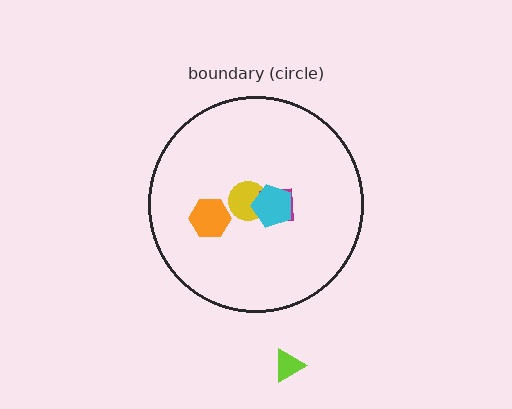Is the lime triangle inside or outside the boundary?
Outside.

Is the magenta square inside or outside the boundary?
Inside.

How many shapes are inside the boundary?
5 inside, 1 outside.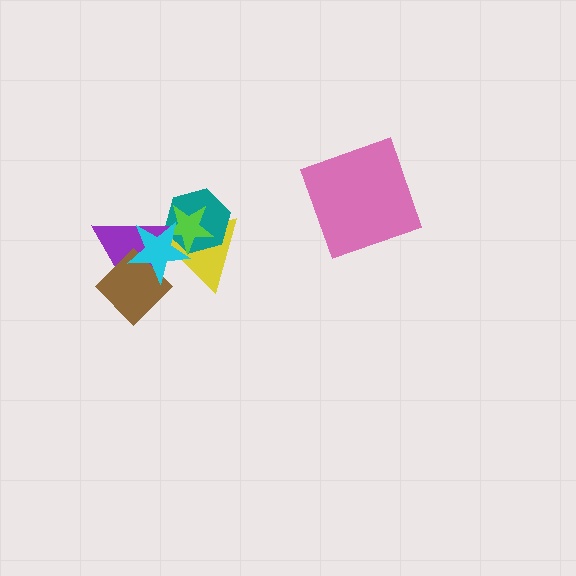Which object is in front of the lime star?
The cyan star is in front of the lime star.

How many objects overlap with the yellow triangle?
4 objects overlap with the yellow triangle.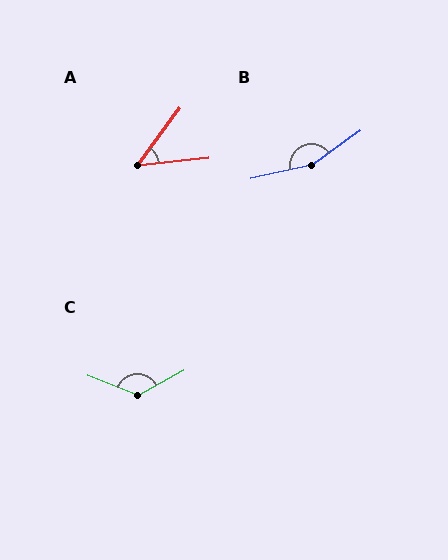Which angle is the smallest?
A, at approximately 47 degrees.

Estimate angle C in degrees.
Approximately 130 degrees.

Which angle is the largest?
B, at approximately 156 degrees.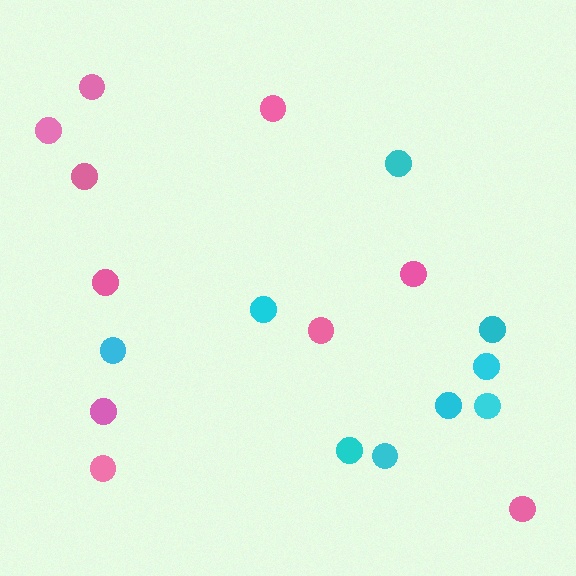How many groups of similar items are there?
There are 2 groups: one group of pink circles (10) and one group of cyan circles (9).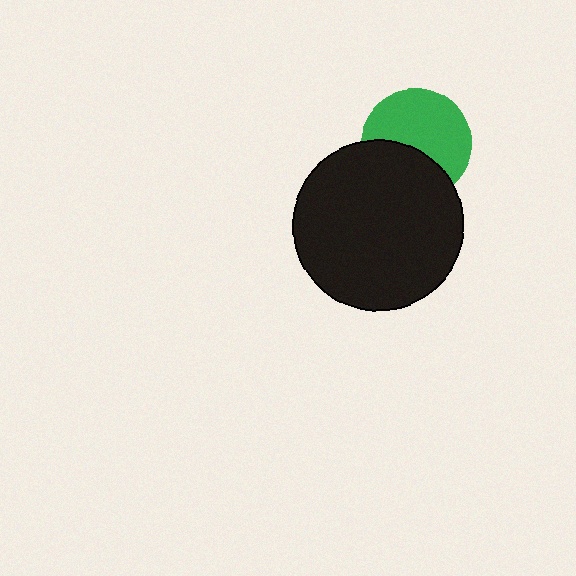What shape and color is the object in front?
The object in front is a black circle.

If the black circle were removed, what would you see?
You would see the complete green circle.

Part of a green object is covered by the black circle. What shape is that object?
It is a circle.